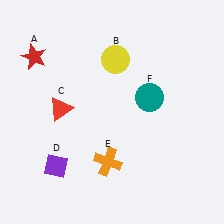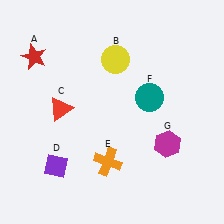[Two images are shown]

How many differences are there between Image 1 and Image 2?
There is 1 difference between the two images.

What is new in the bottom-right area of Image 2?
A magenta hexagon (G) was added in the bottom-right area of Image 2.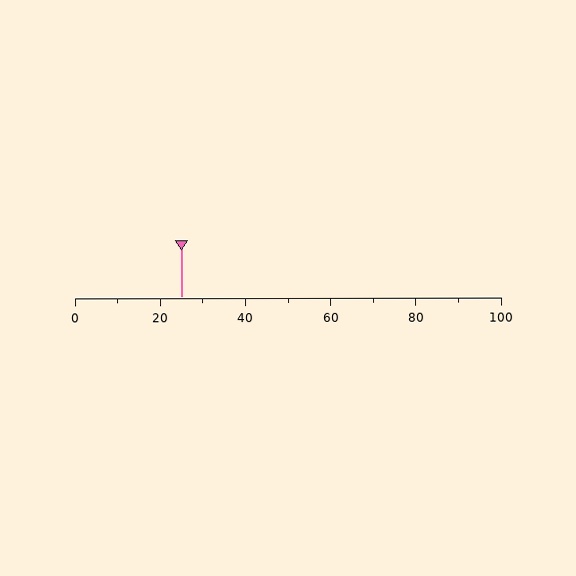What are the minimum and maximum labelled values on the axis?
The axis runs from 0 to 100.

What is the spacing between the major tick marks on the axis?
The major ticks are spaced 20 apart.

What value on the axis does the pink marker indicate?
The marker indicates approximately 25.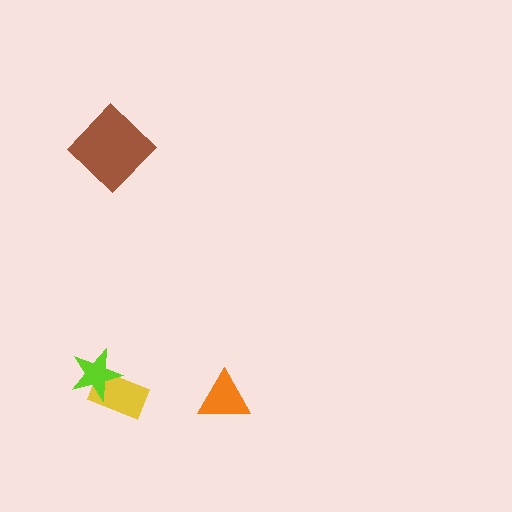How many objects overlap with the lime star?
1 object overlaps with the lime star.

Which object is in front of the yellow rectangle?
The lime star is in front of the yellow rectangle.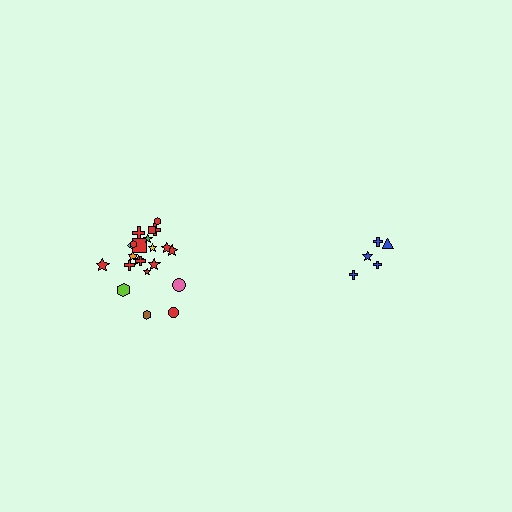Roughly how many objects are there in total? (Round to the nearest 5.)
Roughly 25 objects in total.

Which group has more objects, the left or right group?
The left group.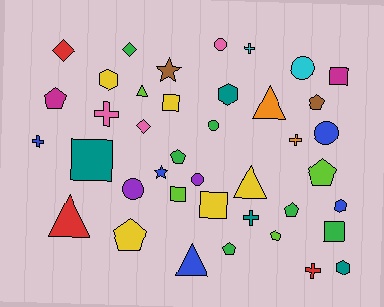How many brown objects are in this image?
There are 2 brown objects.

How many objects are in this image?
There are 40 objects.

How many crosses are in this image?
There are 6 crosses.